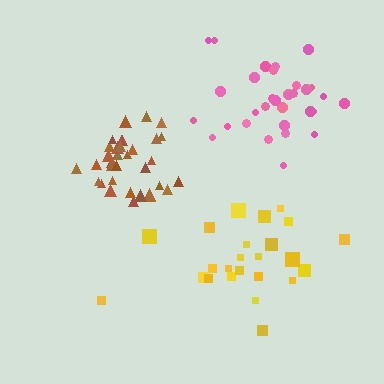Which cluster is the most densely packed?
Brown.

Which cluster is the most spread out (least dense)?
Yellow.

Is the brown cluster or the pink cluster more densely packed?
Brown.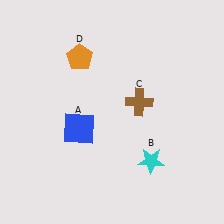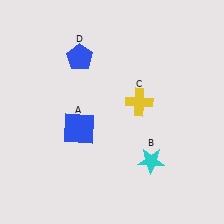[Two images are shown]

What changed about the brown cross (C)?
In Image 1, C is brown. In Image 2, it changed to yellow.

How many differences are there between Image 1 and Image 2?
There are 2 differences between the two images.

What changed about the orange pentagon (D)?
In Image 1, D is orange. In Image 2, it changed to blue.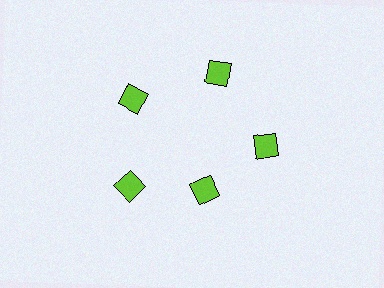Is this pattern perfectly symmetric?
No. The 5 lime diamonds are arranged in a ring, but one element near the 5 o'clock position is pulled inward toward the center, breaking the 5-fold rotational symmetry.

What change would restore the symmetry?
The symmetry would be restored by moving it outward, back onto the ring so that all 5 diamonds sit at equal angles and equal distance from the center.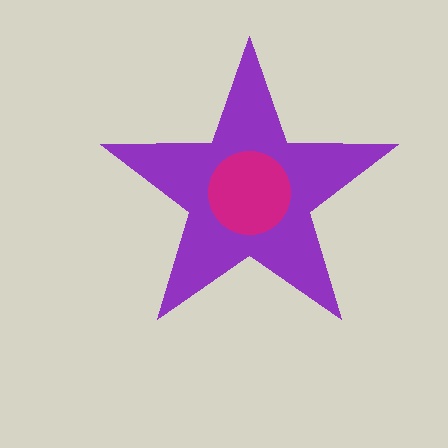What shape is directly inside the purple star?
The magenta circle.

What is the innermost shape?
The magenta circle.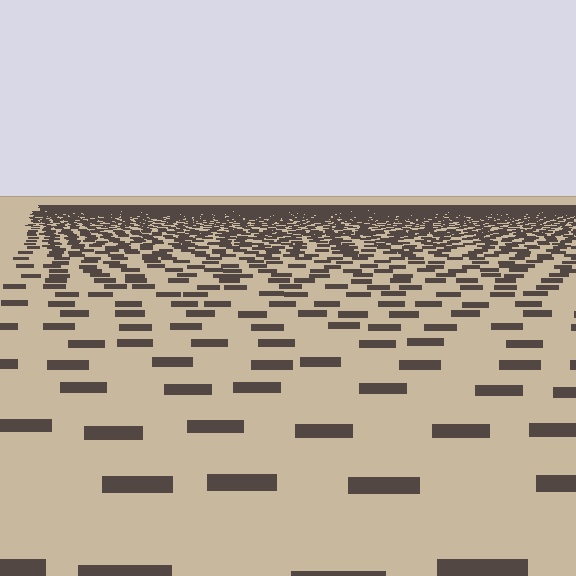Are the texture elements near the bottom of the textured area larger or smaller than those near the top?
Larger. Near the bottom, elements are closer to the viewer and appear at a bigger on-screen size.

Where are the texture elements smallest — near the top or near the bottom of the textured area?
Near the top.